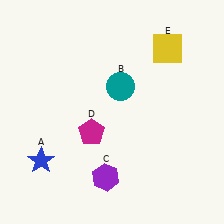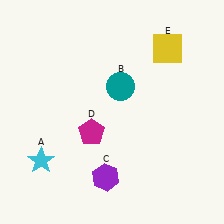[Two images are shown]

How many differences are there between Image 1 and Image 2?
There is 1 difference between the two images.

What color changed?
The star (A) changed from blue in Image 1 to cyan in Image 2.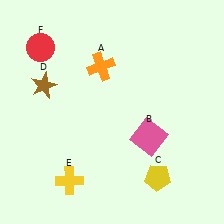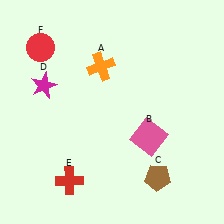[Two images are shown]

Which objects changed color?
C changed from yellow to brown. D changed from brown to magenta. E changed from yellow to red.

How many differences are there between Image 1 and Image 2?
There are 3 differences between the two images.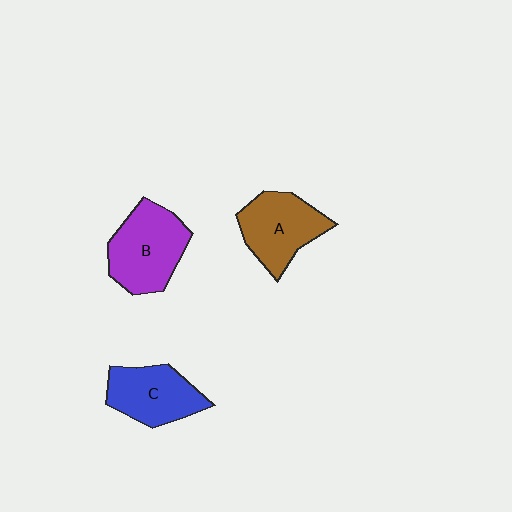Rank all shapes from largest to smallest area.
From largest to smallest: B (purple), A (brown), C (blue).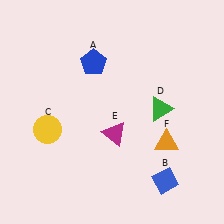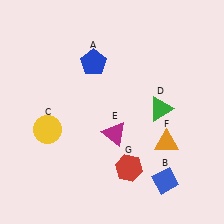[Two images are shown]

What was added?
A red hexagon (G) was added in Image 2.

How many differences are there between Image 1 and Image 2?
There is 1 difference between the two images.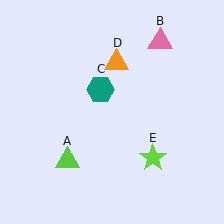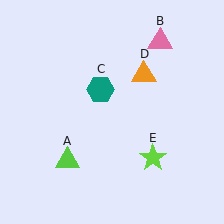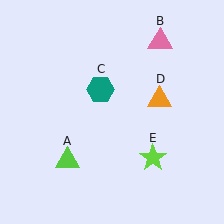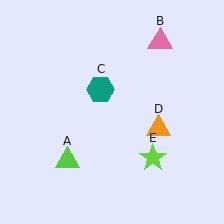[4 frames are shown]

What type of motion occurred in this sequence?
The orange triangle (object D) rotated clockwise around the center of the scene.